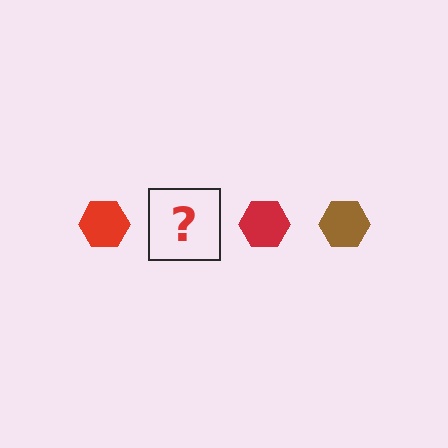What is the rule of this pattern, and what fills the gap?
The rule is that the pattern cycles through red, brown hexagons. The gap should be filled with a brown hexagon.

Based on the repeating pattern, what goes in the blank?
The blank should be a brown hexagon.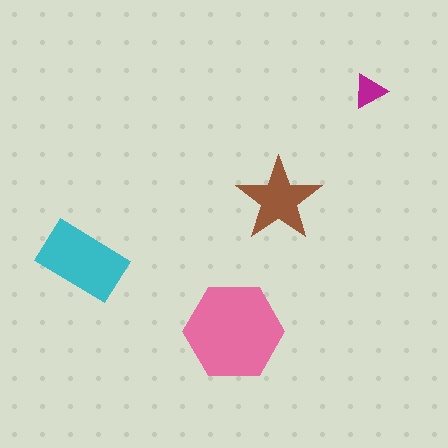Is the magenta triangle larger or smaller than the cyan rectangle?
Smaller.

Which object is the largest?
The pink hexagon.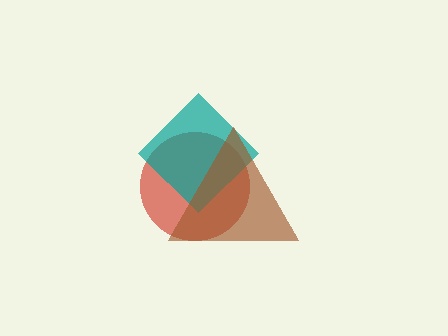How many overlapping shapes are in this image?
There are 3 overlapping shapes in the image.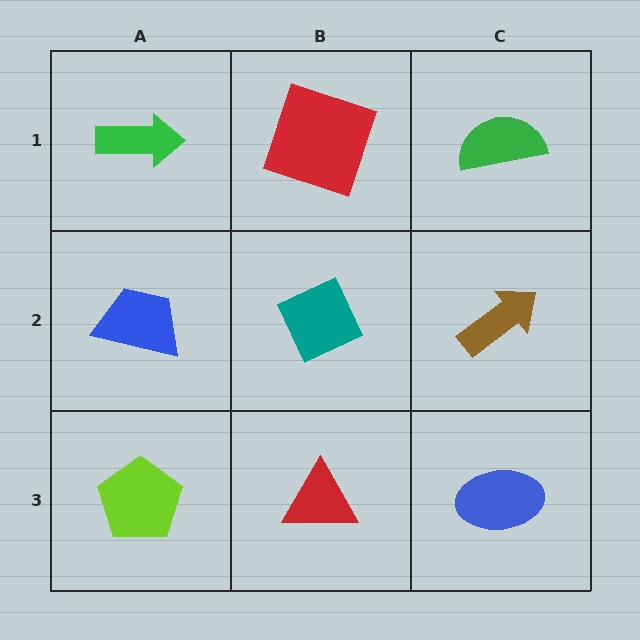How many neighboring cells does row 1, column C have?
2.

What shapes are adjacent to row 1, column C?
A brown arrow (row 2, column C), a red square (row 1, column B).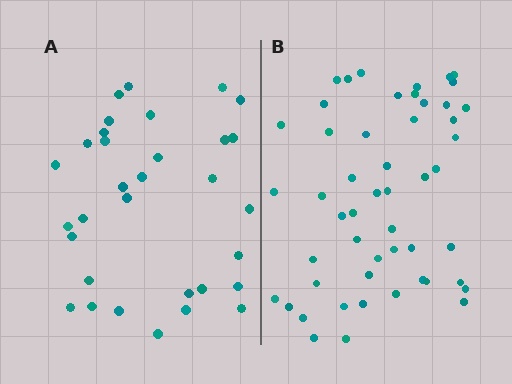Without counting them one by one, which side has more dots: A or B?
Region B (the right region) has more dots.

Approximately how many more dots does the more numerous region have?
Region B has approximately 20 more dots than region A.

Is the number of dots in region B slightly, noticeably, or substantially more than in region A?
Region B has substantially more. The ratio is roughly 1.6 to 1.